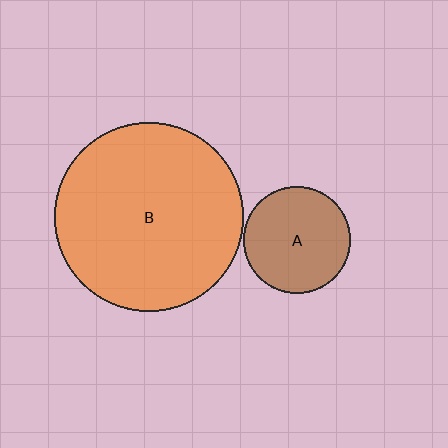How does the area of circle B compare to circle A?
Approximately 3.1 times.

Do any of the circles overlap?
No, none of the circles overlap.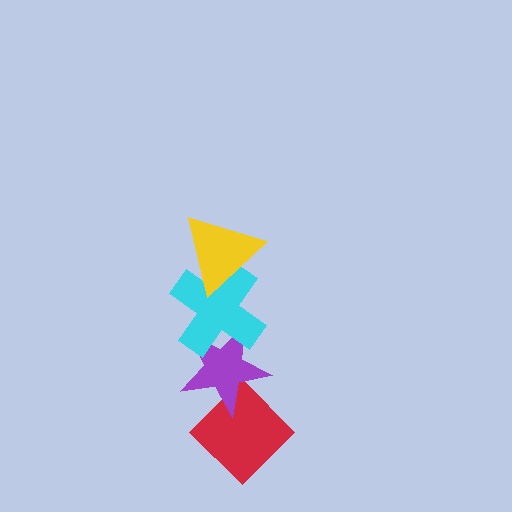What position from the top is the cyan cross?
The cyan cross is 2nd from the top.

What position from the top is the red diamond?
The red diamond is 4th from the top.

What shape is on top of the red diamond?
The purple star is on top of the red diamond.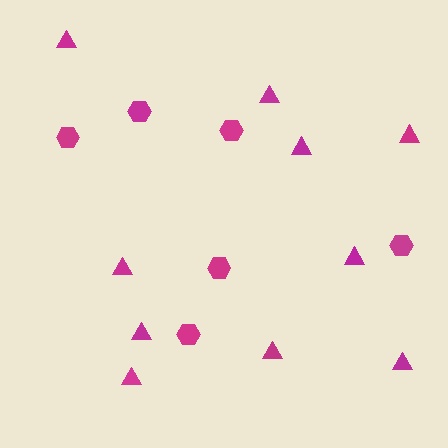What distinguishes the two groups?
There are 2 groups: one group of hexagons (6) and one group of triangles (10).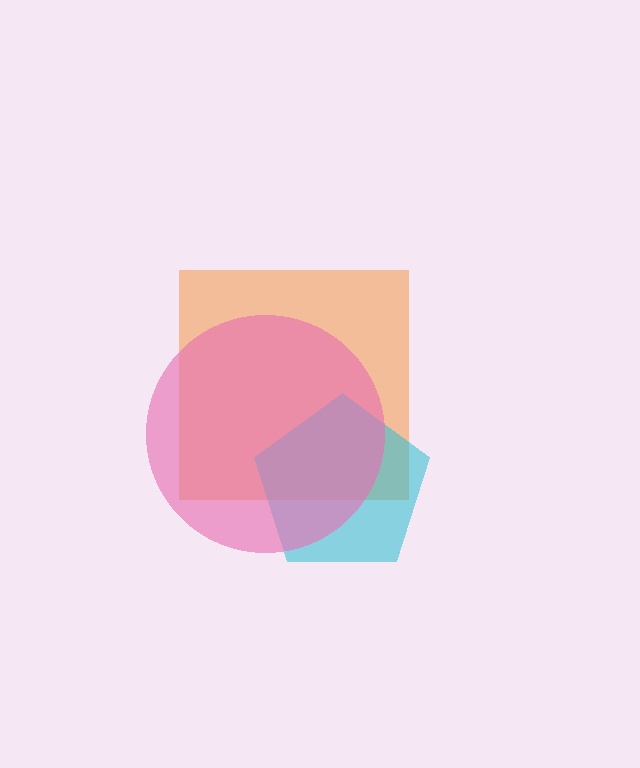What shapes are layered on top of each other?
The layered shapes are: an orange square, a cyan pentagon, a pink circle.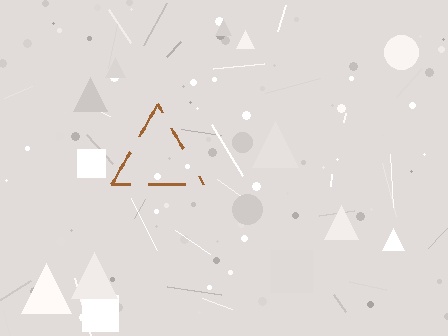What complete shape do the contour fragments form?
The contour fragments form a triangle.